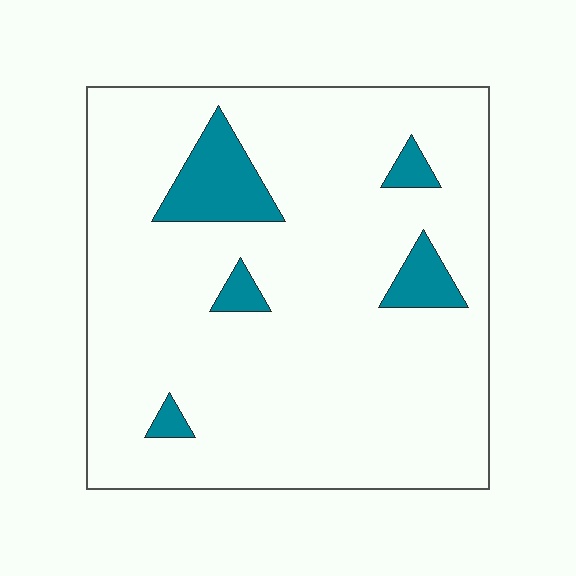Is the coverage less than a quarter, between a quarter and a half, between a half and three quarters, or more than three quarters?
Less than a quarter.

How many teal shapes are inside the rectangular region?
5.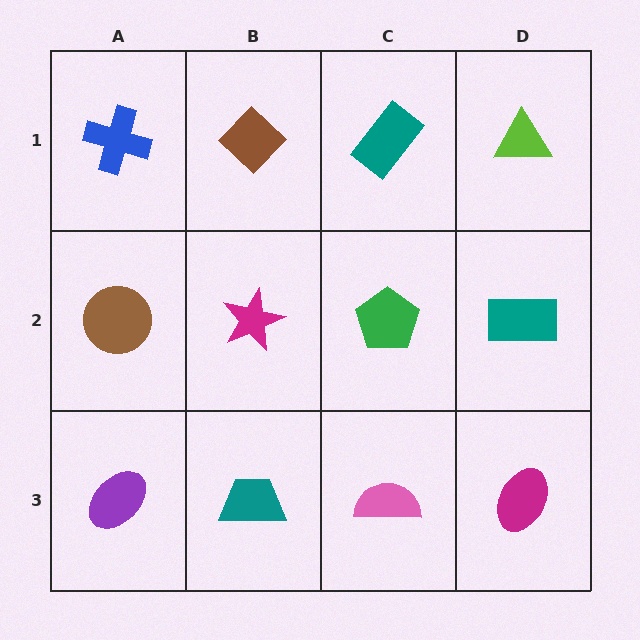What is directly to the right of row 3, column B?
A pink semicircle.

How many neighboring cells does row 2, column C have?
4.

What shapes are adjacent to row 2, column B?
A brown diamond (row 1, column B), a teal trapezoid (row 3, column B), a brown circle (row 2, column A), a green pentagon (row 2, column C).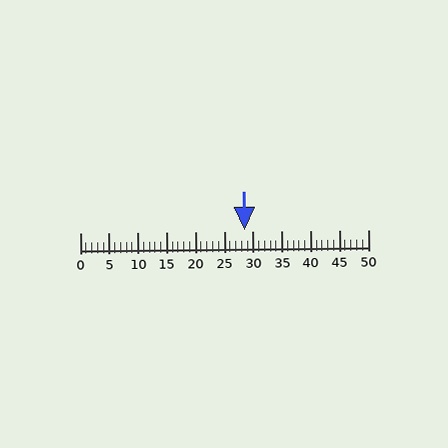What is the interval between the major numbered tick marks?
The major tick marks are spaced 5 units apart.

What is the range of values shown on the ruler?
The ruler shows values from 0 to 50.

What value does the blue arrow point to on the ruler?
The blue arrow points to approximately 29.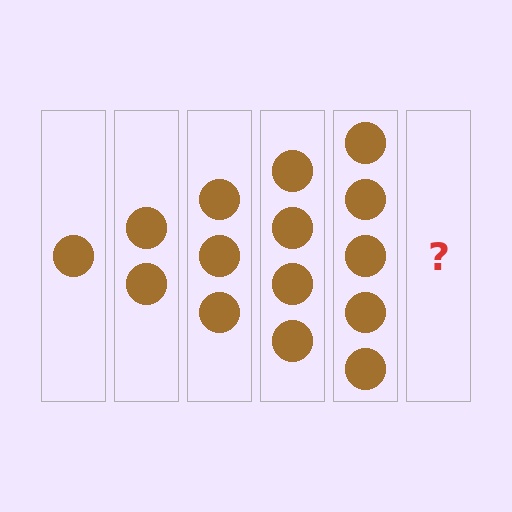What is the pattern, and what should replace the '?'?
The pattern is that each step adds one more circle. The '?' should be 6 circles.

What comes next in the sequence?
The next element should be 6 circles.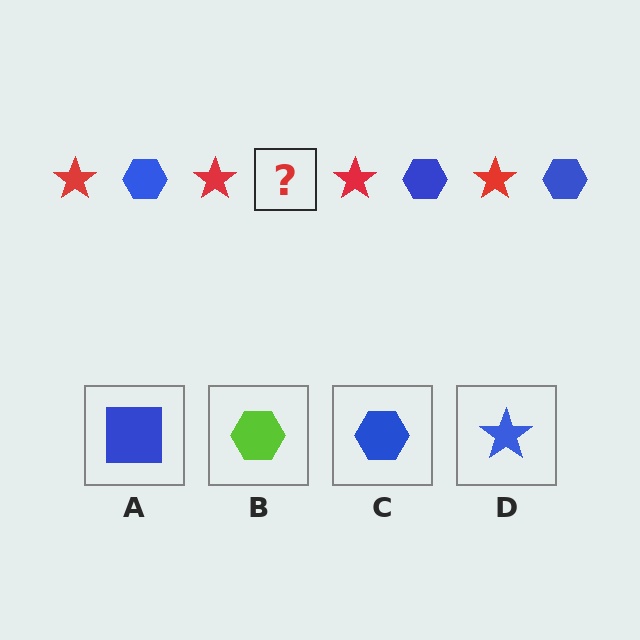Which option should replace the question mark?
Option C.